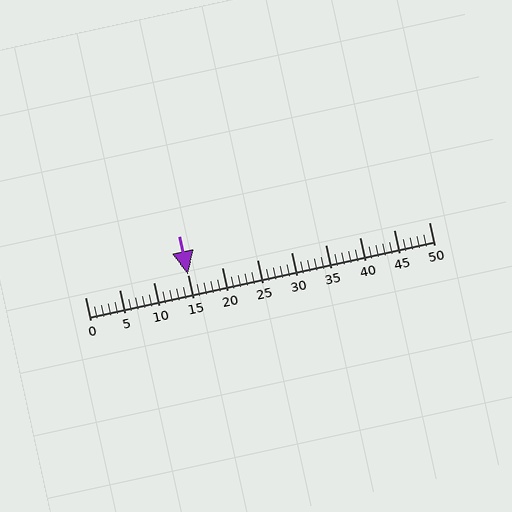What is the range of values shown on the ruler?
The ruler shows values from 0 to 50.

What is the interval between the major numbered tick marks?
The major tick marks are spaced 5 units apart.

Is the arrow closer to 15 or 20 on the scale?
The arrow is closer to 15.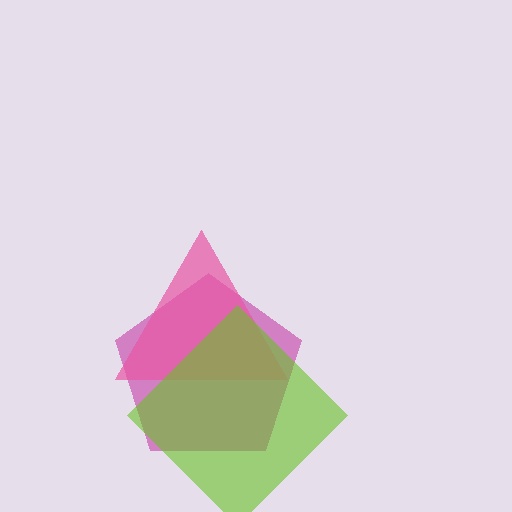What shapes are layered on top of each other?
The layered shapes are: a magenta pentagon, a pink triangle, a lime diamond.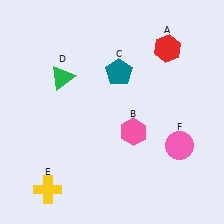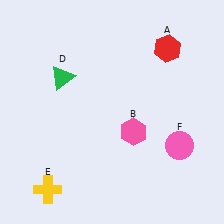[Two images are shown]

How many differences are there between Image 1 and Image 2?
There is 1 difference between the two images.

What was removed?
The teal pentagon (C) was removed in Image 2.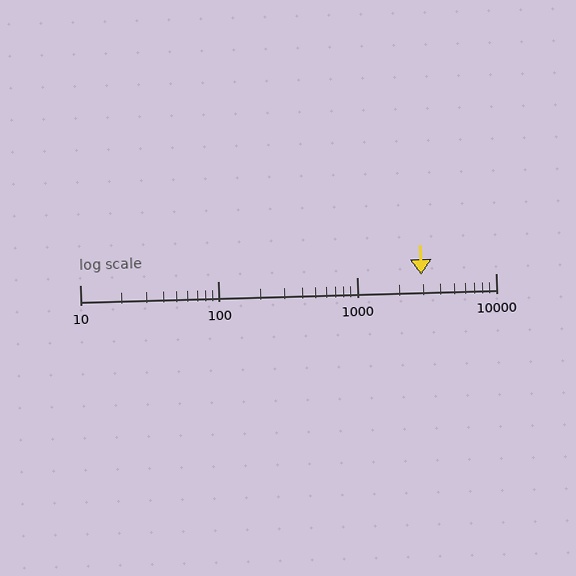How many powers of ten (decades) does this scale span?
The scale spans 3 decades, from 10 to 10000.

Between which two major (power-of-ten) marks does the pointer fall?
The pointer is between 1000 and 10000.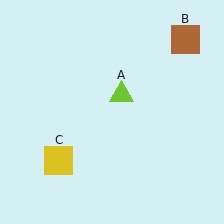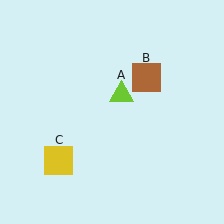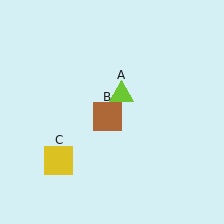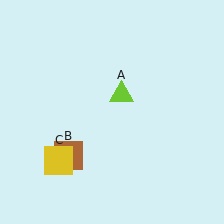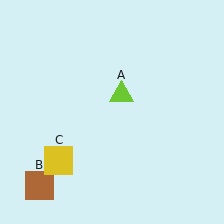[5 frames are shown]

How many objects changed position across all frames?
1 object changed position: brown square (object B).